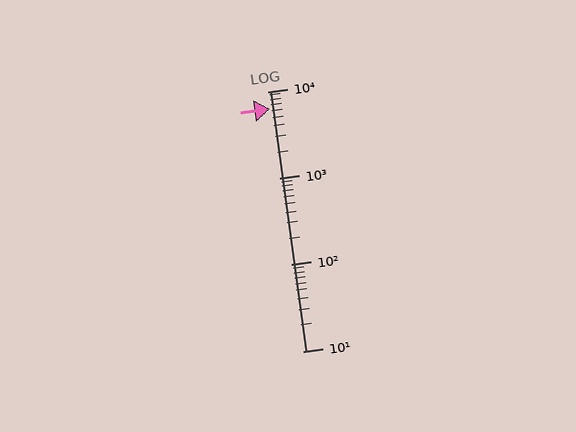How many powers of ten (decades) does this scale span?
The scale spans 3 decades, from 10 to 10000.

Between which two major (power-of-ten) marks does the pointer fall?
The pointer is between 1000 and 10000.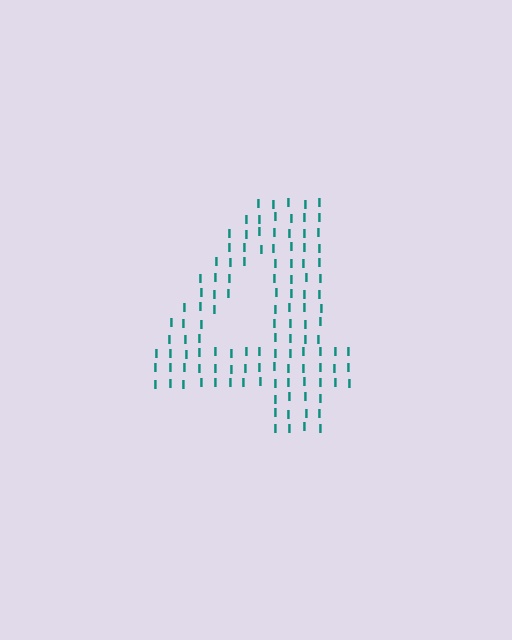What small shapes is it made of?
It is made of small letter I's.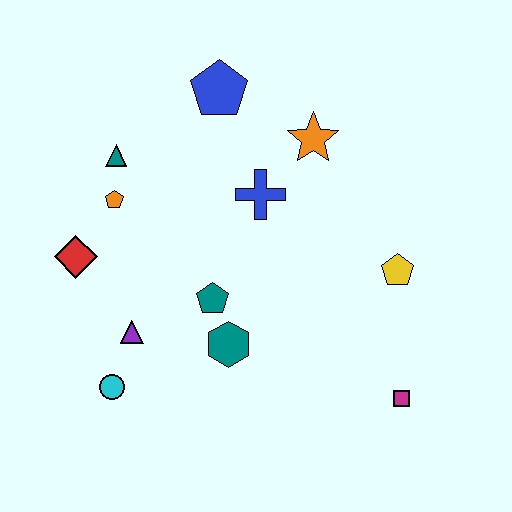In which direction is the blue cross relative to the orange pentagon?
The blue cross is to the right of the orange pentagon.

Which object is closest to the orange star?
The blue cross is closest to the orange star.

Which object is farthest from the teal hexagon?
The blue pentagon is farthest from the teal hexagon.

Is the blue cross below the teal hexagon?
No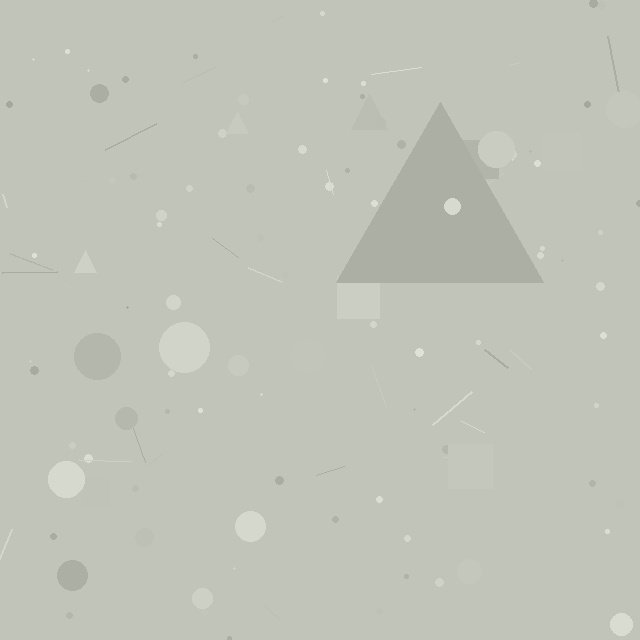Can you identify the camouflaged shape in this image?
The camouflaged shape is a triangle.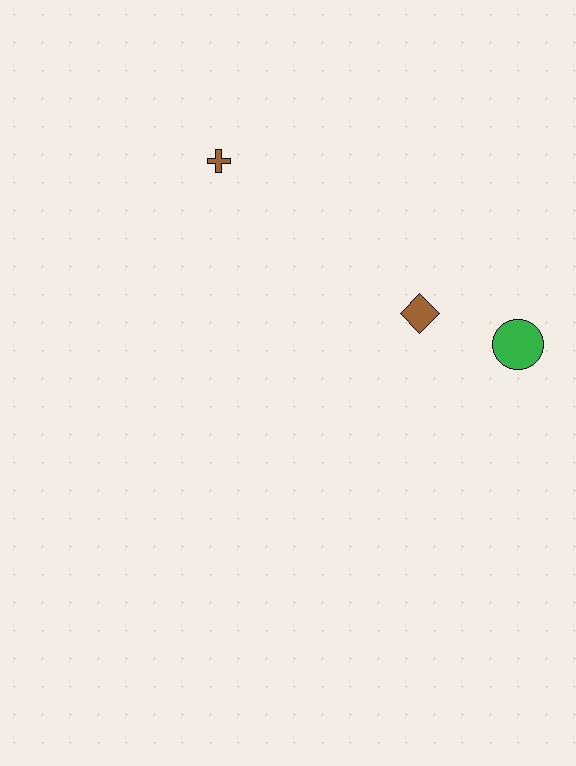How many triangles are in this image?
There are no triangles.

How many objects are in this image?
There are 3 objects.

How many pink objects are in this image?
There are no pink objects.